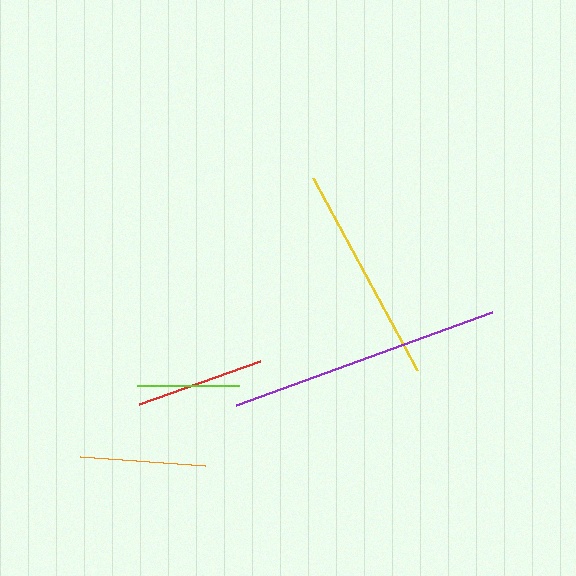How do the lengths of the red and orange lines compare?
The red and orange lines are approximately the same length.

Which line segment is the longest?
The purple line is the longest at approximately 272 pixels.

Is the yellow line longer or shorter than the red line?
The yellow line is longer than the red line.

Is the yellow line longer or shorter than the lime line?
The yellow line is longer than the lime line.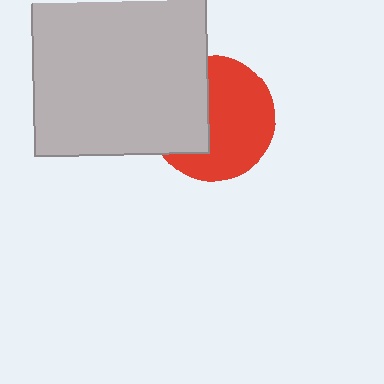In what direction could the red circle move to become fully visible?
The red circle could move right. That would shift it out from behind the light gray square entirely.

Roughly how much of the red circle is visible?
About half of it is visible (roughly 61%).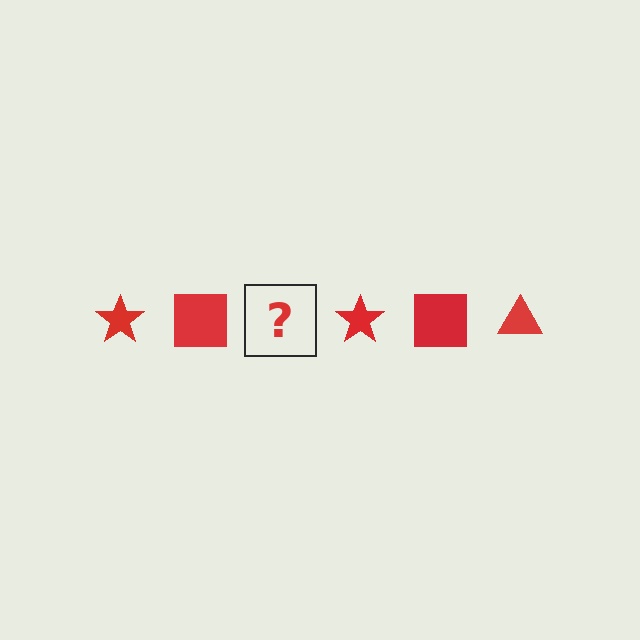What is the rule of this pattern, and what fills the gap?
The rule is that the pattern cycles through star, square, triangle shapes in red. The gap should be filled with a red triangle.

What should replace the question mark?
The question mark should be replaced with a red triangle.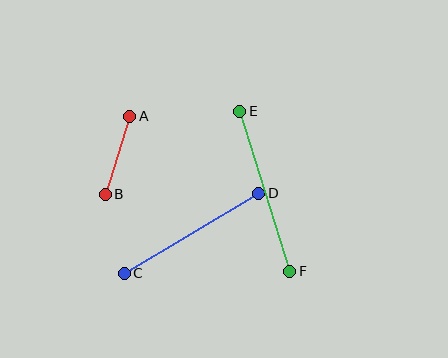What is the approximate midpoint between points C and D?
The midpoint is at approximately (192, 233) pixels.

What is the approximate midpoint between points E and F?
The midpoint is at approximately (265, 191) pixels.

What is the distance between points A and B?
The distance is approximately 82 pixels.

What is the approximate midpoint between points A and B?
The midpoint is at approximately (117, 155) pixels.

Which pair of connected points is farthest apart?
Points E and F are farthest apart.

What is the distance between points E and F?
The distance is approximately 168 pixels.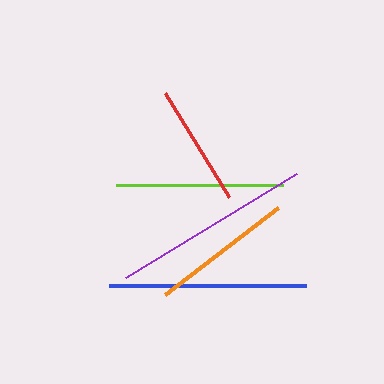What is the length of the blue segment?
The blue segment is approximately 197 pixels long.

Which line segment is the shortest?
The red line is the shortest at approximately 122 pixels.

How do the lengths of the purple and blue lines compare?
The purple and blue lines are approximately the same length.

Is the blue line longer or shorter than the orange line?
The blue line is longer than the orange line.